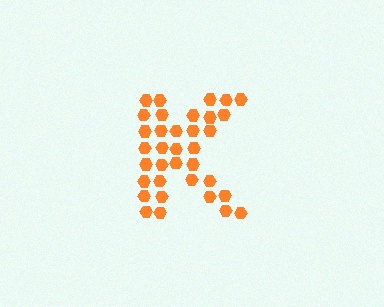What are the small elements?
The small elements are hexagons.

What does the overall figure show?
The overall figure shows the letter K.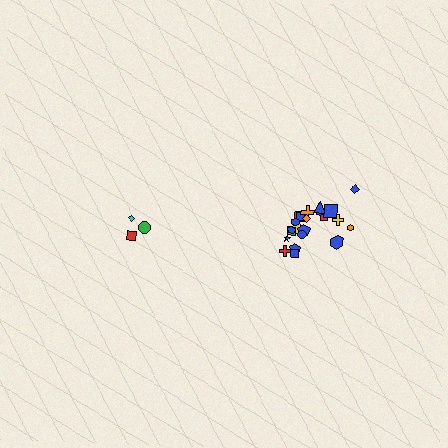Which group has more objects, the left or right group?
The right group.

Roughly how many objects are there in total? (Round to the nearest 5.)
Roughly 25 objects in total.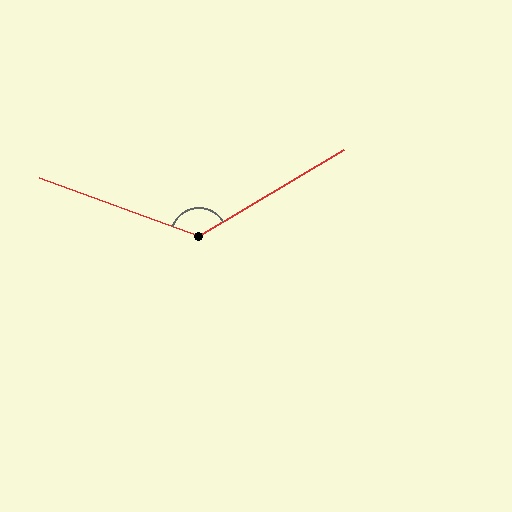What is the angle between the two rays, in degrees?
Approximately 129 degrees.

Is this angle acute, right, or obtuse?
It is obtuse.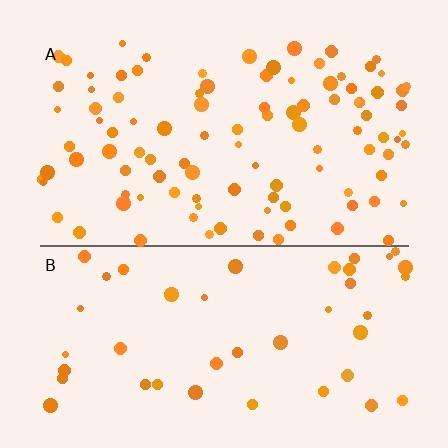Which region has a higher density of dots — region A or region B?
A (the top).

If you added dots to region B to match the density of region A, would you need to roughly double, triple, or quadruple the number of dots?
Approximately double.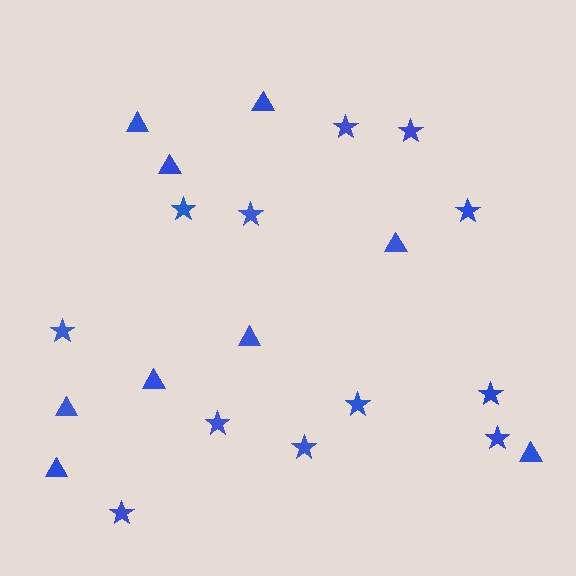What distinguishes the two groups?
There are 2 groups: one group of triangles (9) and one group of stars (12).